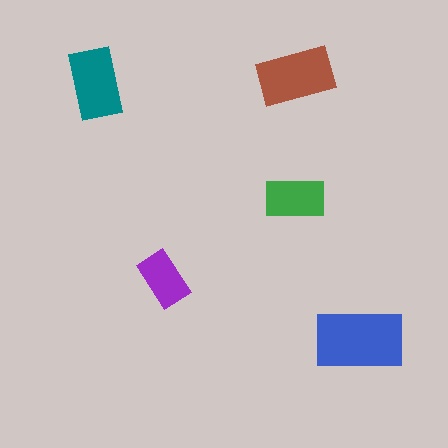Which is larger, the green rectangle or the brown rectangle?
The brown one.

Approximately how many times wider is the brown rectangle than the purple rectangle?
About 1.5 times wider.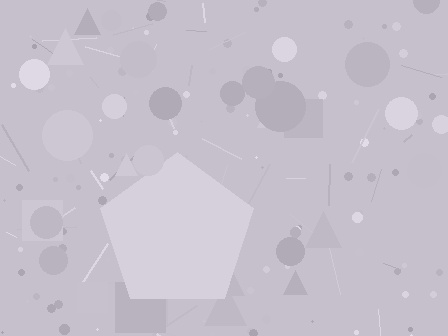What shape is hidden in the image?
A pentagon is hidden in the image.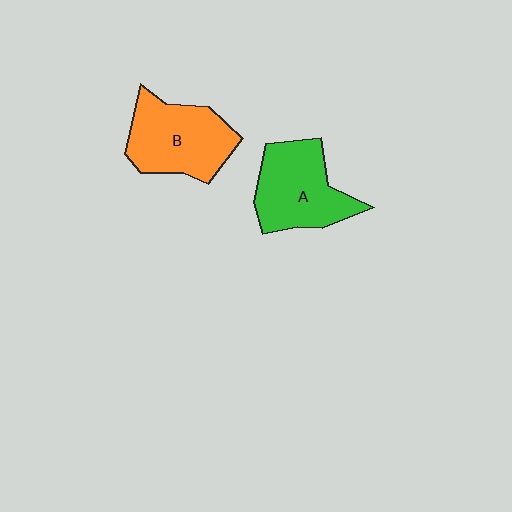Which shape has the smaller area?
Shape A (green).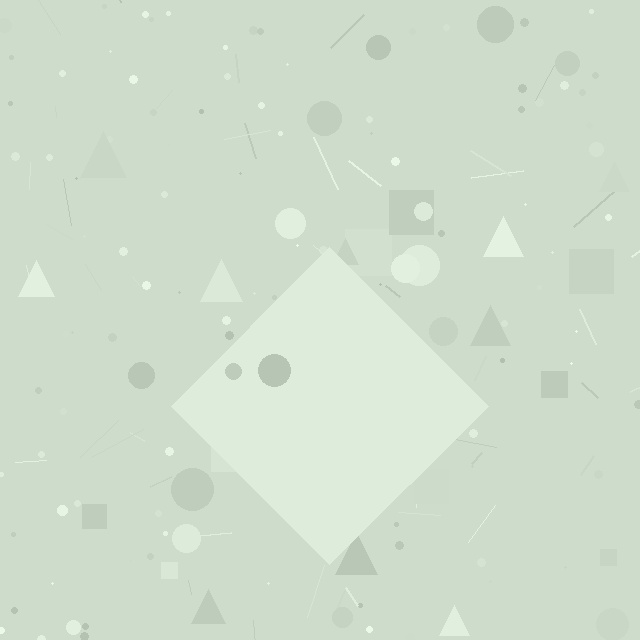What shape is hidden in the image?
A diamond is hidden in the image.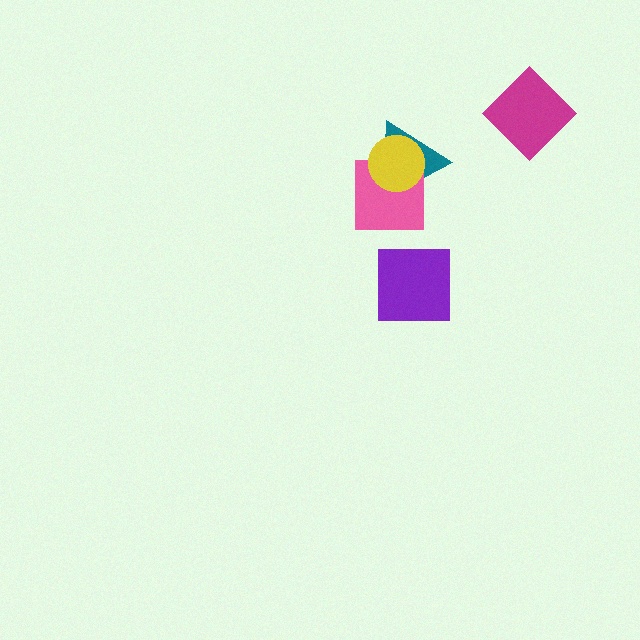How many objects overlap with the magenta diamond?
0 objects overlap with the magenta diamond.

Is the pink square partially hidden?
Yes, it is partially covered by another shape.